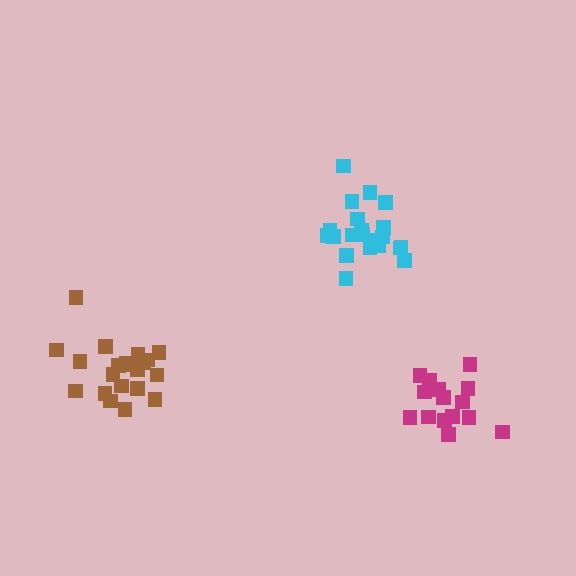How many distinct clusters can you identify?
There are 3 distinct clusters.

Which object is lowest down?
The magenta cluster is bottommost.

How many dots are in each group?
Group 1: 21 dots, Group 2: 21 dots, Group 3: 15 dots (57 total).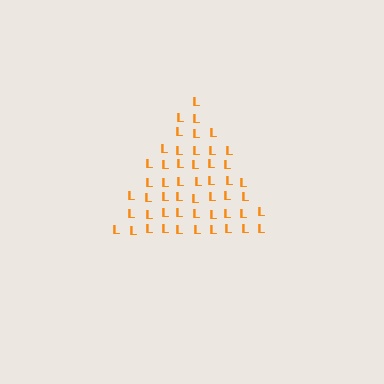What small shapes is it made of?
It is made of small letter L's.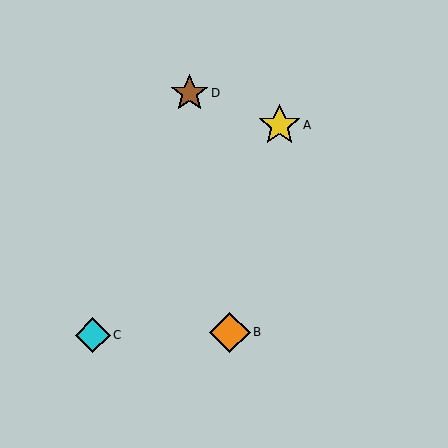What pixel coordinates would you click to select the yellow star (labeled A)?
Click at (279, 125) to select the yellow star A.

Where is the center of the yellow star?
The center of the yellow star is at (279, 125).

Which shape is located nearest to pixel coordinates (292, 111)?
The yellow star (labeled A) at (279, 125) is nearest to that location.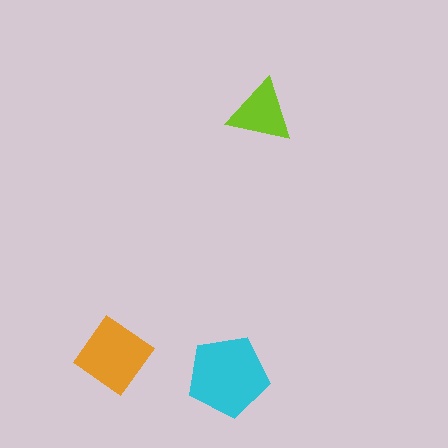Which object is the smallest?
The lime triangle.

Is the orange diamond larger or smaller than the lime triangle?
Larger.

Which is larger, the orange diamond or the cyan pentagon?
The cyan pentagon.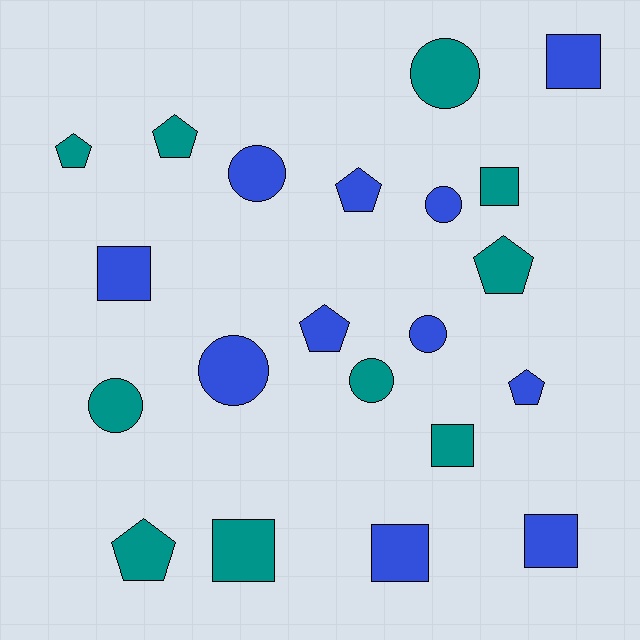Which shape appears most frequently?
Square, with 7 objects.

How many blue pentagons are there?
There are 3 blue pentagons.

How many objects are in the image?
There are 21 objects.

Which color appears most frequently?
Blue, with 11 objects.